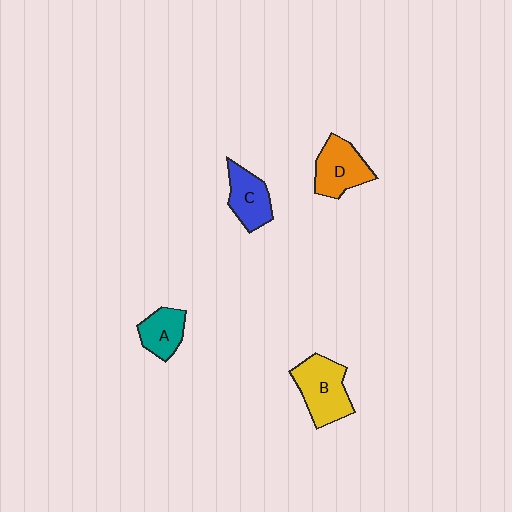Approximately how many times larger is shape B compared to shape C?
Approximately 1.4 times.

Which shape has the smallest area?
Shape A (teal).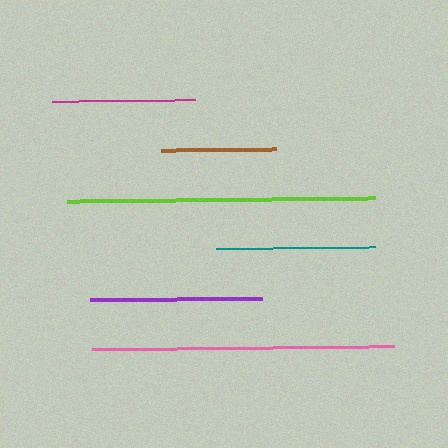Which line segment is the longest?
The lime line is the longest at approximately 308 pixels.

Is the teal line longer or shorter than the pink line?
The pink line is longer than the teal line.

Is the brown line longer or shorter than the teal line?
The teal line is longer than the brown line.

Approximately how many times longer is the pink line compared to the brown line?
The pink line is approximately 2.6 times the length of the brown line.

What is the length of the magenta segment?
The magenta segment is approximately 143 pixels long.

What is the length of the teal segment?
The teal segment is approximately 159 pixels long.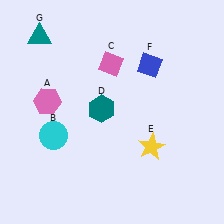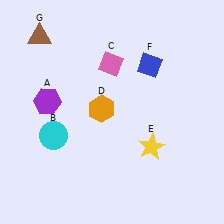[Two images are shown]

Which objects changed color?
A changed from pink to purple. D changed from teal to orange. G changed from teal to brown.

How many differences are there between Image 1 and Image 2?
There are 3 differences between the two images.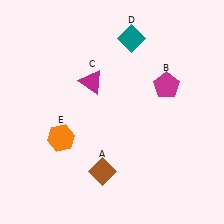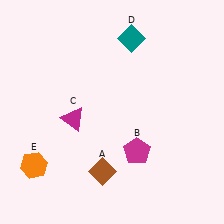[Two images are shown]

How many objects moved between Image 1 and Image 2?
3 objects moved between the two images.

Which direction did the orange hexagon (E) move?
The orange hexagon (E) moved down.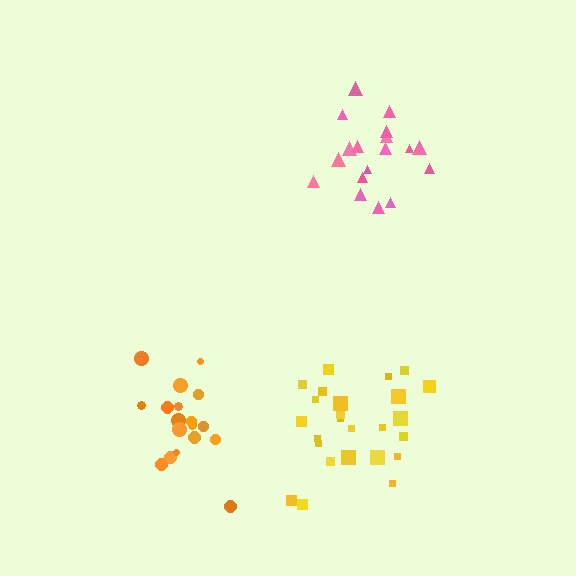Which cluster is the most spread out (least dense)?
Pink.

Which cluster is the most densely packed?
Orange.